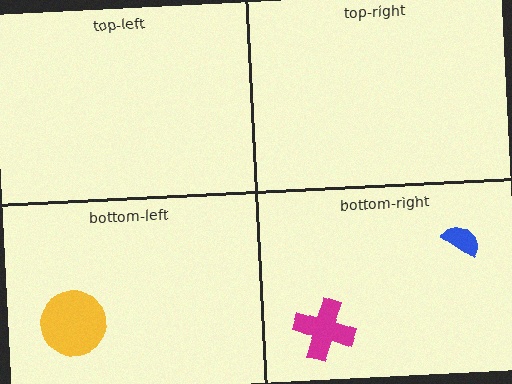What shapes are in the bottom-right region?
The magenta cross, the blue semicircle.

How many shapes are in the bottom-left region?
1.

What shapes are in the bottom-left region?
The yellow circle.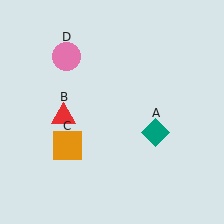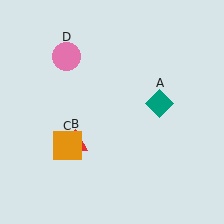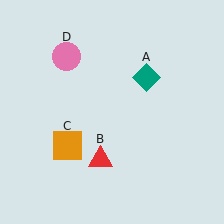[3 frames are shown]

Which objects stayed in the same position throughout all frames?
Orange square (object C) and pink circle (object D) remained stationary.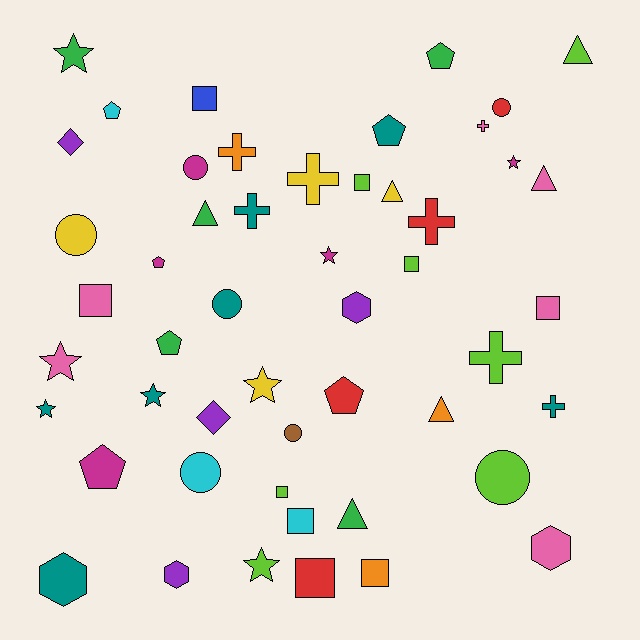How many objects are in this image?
There are 50 objects.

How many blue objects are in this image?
There is 1 blue object.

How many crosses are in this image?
There are 7 crosses.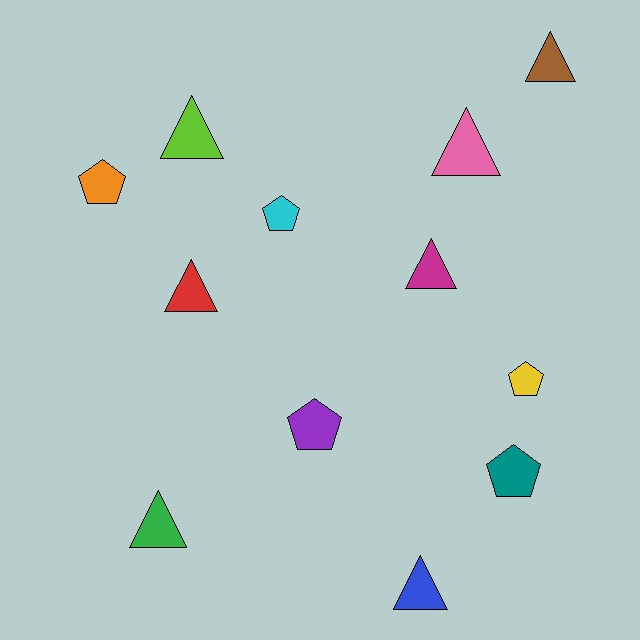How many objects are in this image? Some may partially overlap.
There are 12 objects.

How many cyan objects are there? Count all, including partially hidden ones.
There is 1 cyan object.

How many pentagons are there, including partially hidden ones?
There are 5 pentagons.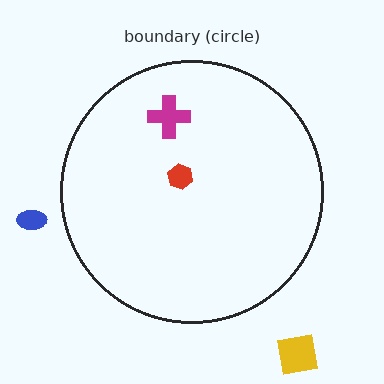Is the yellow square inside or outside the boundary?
Outside.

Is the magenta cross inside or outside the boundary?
Inside.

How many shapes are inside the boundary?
2 inside, 2 outside.